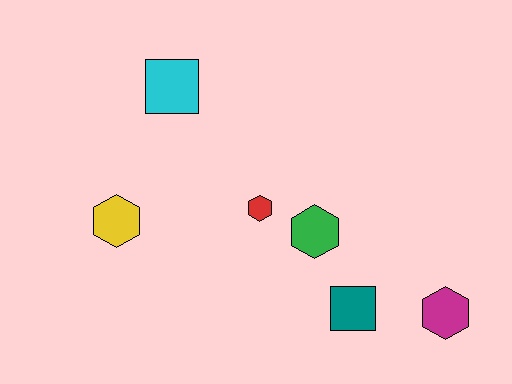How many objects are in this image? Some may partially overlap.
There are 6 objects.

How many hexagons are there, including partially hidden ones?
There are 4 hexagons.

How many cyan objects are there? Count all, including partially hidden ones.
There is 1 cyan object.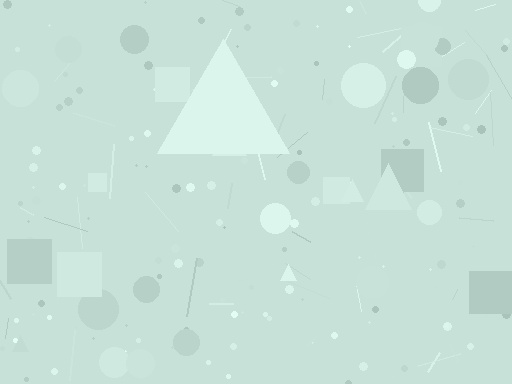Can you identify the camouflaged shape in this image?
The camouflaged shape is a triangle.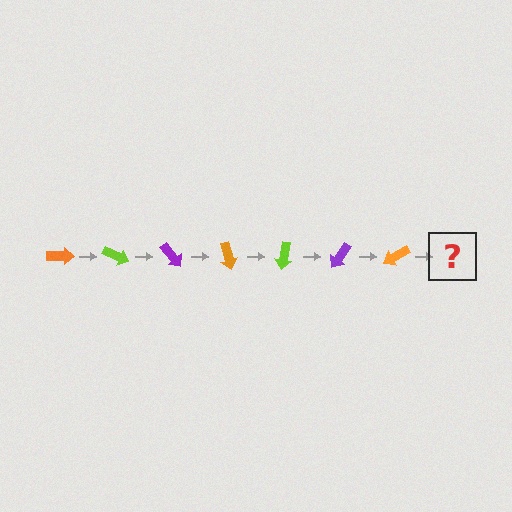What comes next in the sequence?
The next element should be a lime arrow, rotated 175 degrees from the start.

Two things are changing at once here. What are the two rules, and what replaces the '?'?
The two rules are that it rotates 25 degrees each step and the color cycles through orange, lime, and purple. The '?' should be a lime arrow, rotated 175 degrees from the start.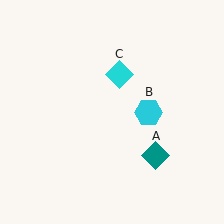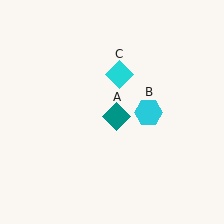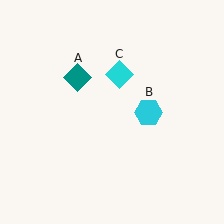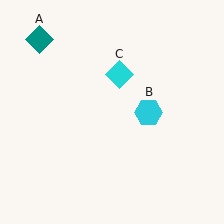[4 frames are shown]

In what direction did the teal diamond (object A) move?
The teal diamond (object A) moved up and to the left.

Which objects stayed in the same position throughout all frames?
Cyan hexagon (object B) and cyan diamond (object C) remained stationary.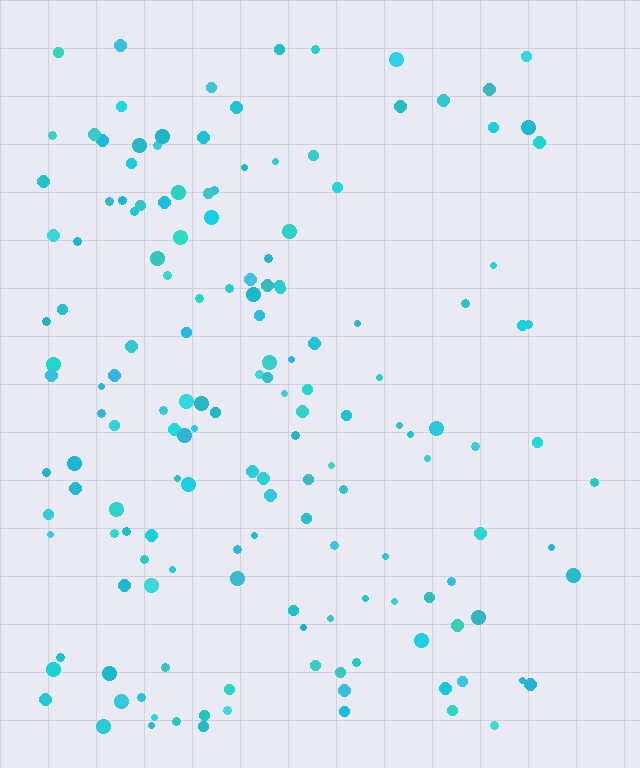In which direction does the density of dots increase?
From right to left, with the left side densest.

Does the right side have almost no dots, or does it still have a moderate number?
Still a moderate number, just noticeably fewer than the left.